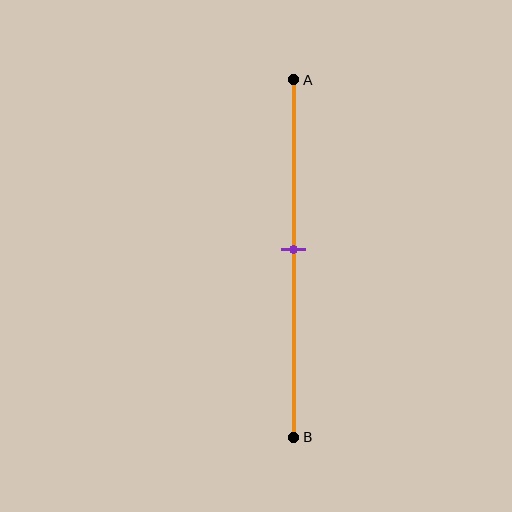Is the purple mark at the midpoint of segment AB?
Yes, the mark is approximately at the midpoint.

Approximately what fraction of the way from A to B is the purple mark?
The purple mark is approximately 45% of the way from A to B.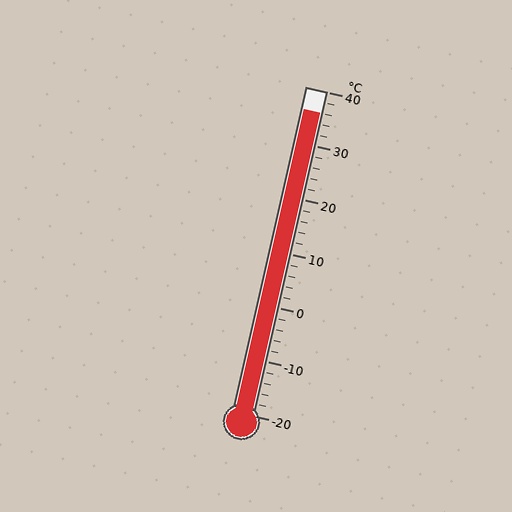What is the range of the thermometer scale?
The thermometer scale ranges from -20°C to 40°C.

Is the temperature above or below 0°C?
The temperature is above 0°C.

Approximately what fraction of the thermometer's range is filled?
The thermometer is filled to approximately 95% of its range.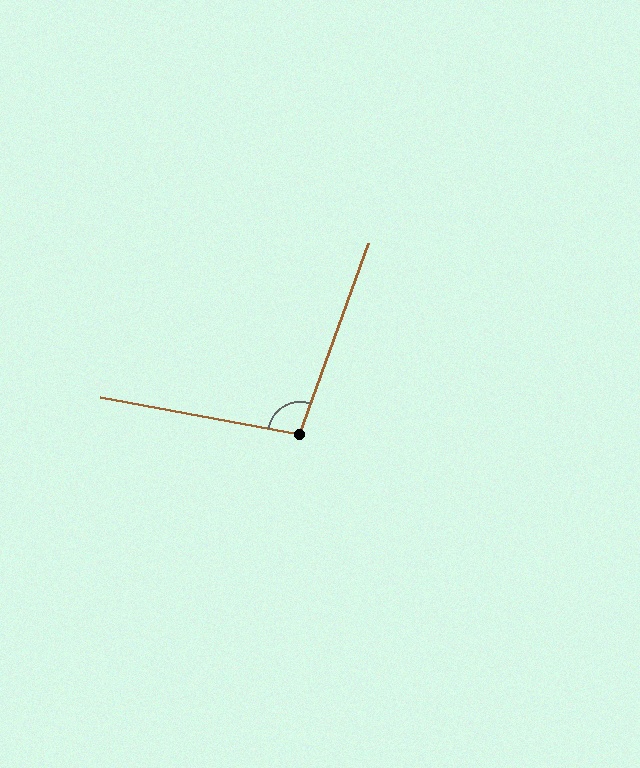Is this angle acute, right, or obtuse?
It is obtuse.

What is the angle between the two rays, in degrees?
Approximately 99 degrees.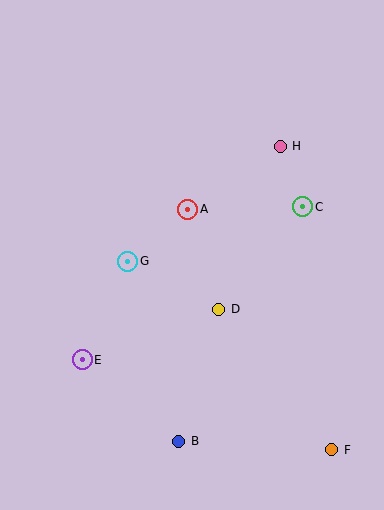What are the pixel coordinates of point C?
Point C is at (303, 207).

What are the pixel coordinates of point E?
Point E is at (82, 360).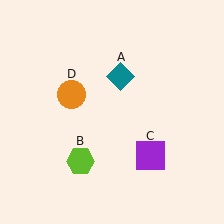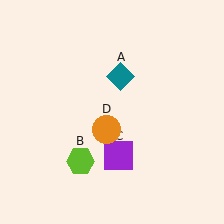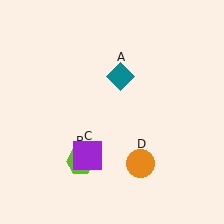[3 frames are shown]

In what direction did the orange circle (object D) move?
The orange circle (object D) moved down and to the right.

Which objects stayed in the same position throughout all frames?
Teal diamond (object A) and lime hexagon (object B) remained stationary.